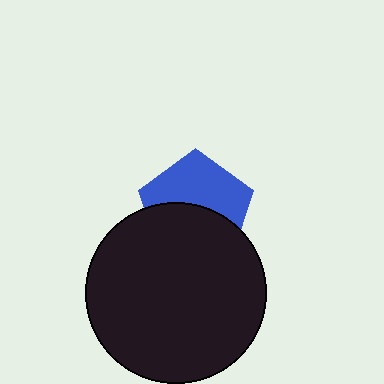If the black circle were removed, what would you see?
You would see the complete blue pentagon.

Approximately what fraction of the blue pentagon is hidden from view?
Roughly 49% of the blue pentagon is hidden behind the black circle.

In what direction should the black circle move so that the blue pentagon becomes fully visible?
The black circle should move down. That is the shortest direction to clear the overlap and leave the blue pentagon fully visible.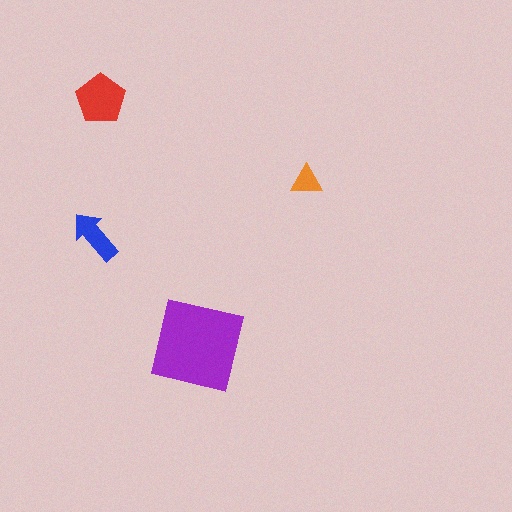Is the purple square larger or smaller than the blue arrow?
Larger.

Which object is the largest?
The purple square.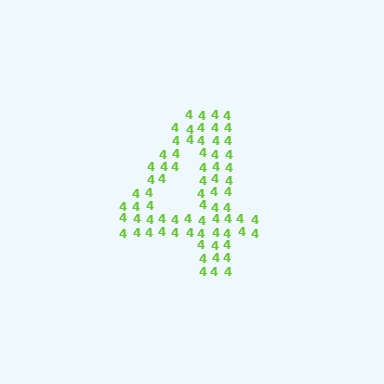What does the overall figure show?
The overall figure shows the digit 4.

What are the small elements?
The small elements are digit 4's.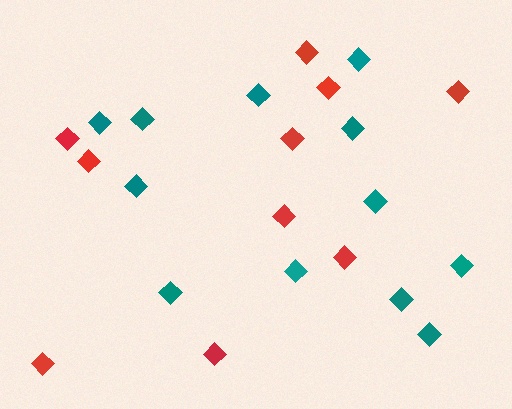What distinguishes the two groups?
There are 2 groups: one group of teal diamonds (12) and one group of red diamonds (10).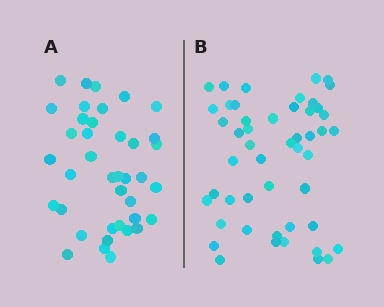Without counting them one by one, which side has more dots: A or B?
Region B (the right region) has more dots.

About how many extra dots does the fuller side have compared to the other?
Region B has roughly 10 or so more dots than region A.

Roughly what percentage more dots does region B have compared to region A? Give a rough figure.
About 25% more.